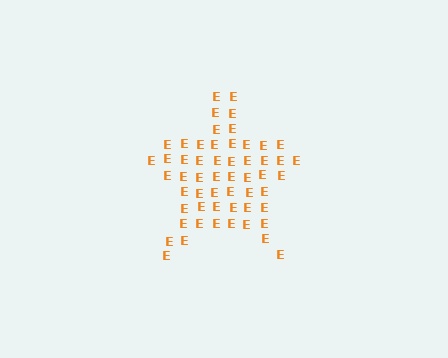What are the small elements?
The small elements are letter E's.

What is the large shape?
The large shape is a star.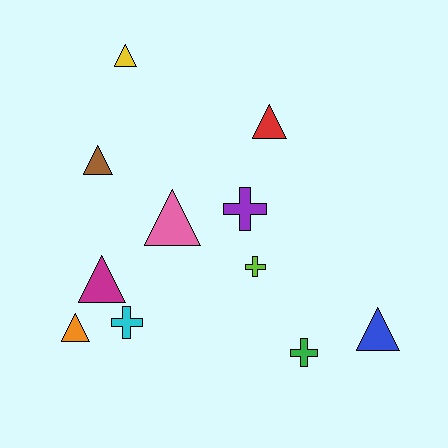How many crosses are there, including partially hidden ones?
There are 4 crosses.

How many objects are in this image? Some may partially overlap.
There are 11 objects.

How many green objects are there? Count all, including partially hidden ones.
There is 1 green object.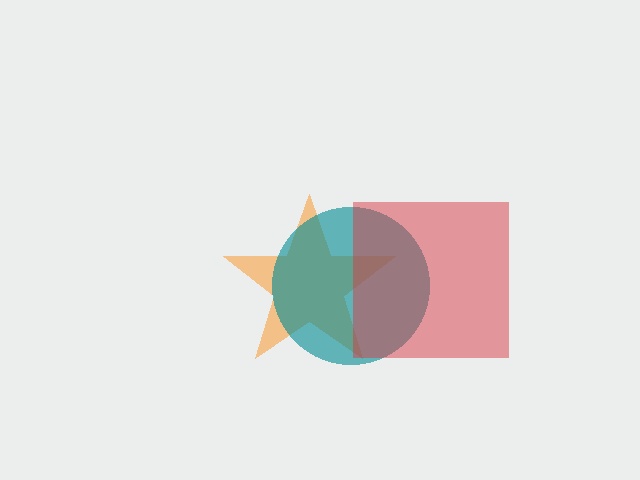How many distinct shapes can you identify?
There are 3 distinct shapes: an orange star, a teal circle, a red square.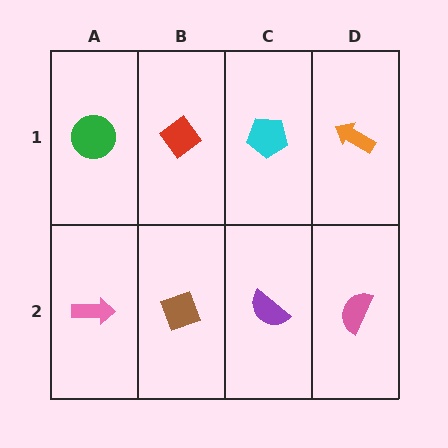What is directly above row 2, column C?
A cyan pentagon.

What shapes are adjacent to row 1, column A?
A pink arrow (row 2, column A), a red diamond (row 1, column B).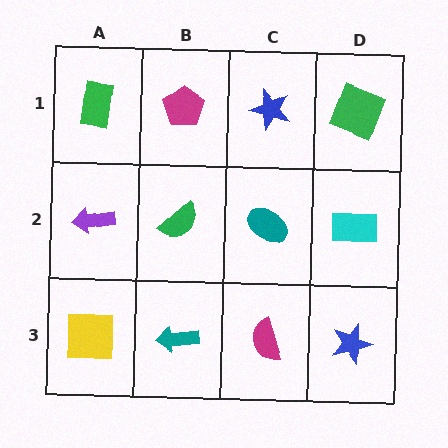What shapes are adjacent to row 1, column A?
A purple arrow (row 2, column A), a magenta pentagon (row 1, column B).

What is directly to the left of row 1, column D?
A blue star.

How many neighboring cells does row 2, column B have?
4.